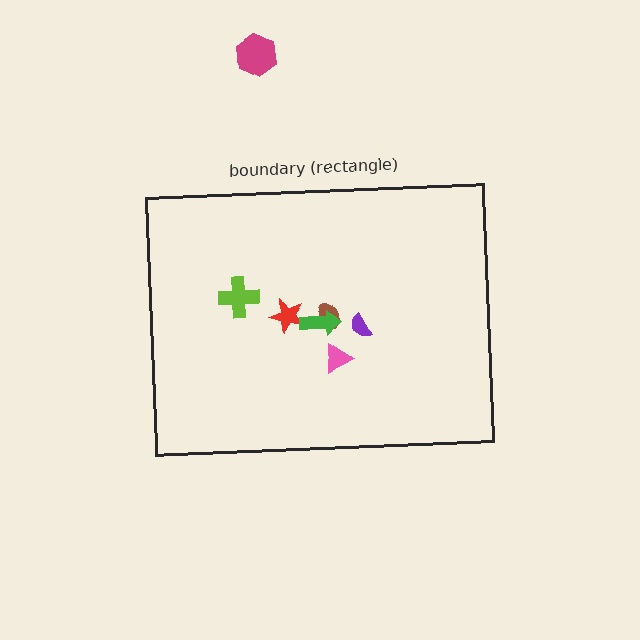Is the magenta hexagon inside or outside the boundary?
Outside.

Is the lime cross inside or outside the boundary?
Inside.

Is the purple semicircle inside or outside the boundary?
Inside.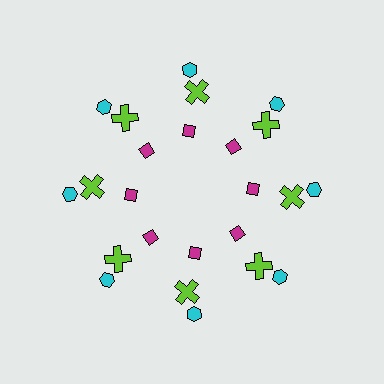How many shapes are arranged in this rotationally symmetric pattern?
There are 24 shapes, arranged in 8 groups of 3.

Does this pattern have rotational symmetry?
Yes, this pattern has 8-fold rotational symmetry. It looks the same after rotating 45 degrees around the center.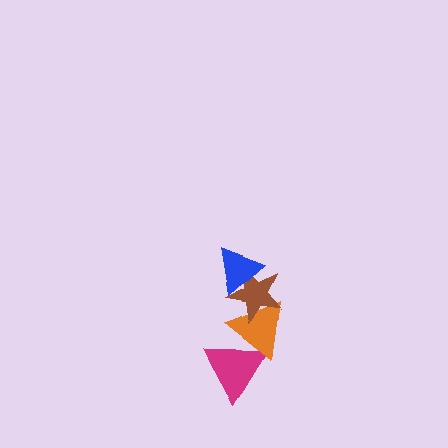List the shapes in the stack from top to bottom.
From top to bottom: the blue triangle, the brown star, the orange triangle, the magenta triangle.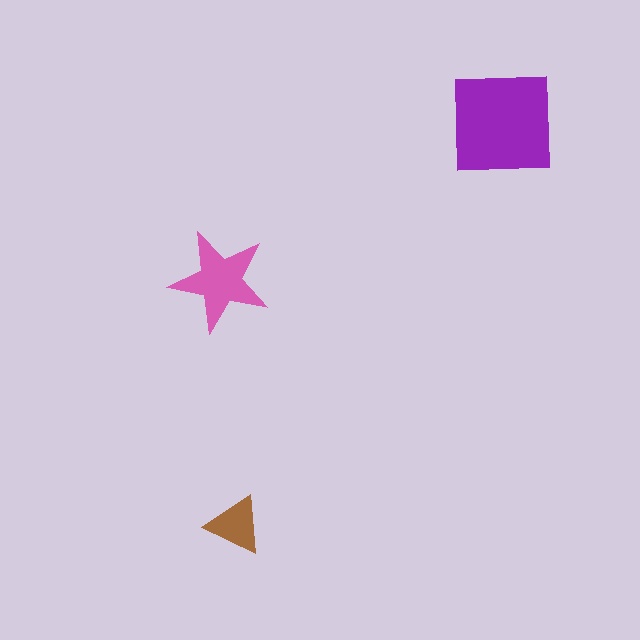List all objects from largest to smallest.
The purple square, the pink star, the brown triangle.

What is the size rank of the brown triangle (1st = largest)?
3rd.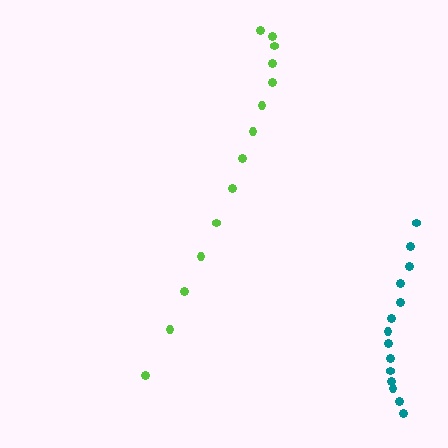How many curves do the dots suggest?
There are 2 distinct paths.